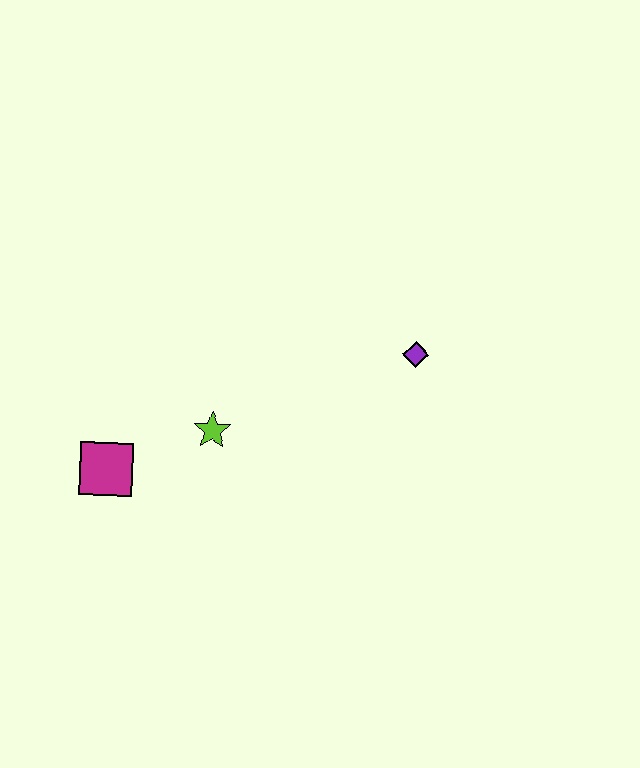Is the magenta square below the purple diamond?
Yes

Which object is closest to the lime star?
The magenta square is closest to the lime star.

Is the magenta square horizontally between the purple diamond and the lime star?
No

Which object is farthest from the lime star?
The purple diamond is farthest from the lime star.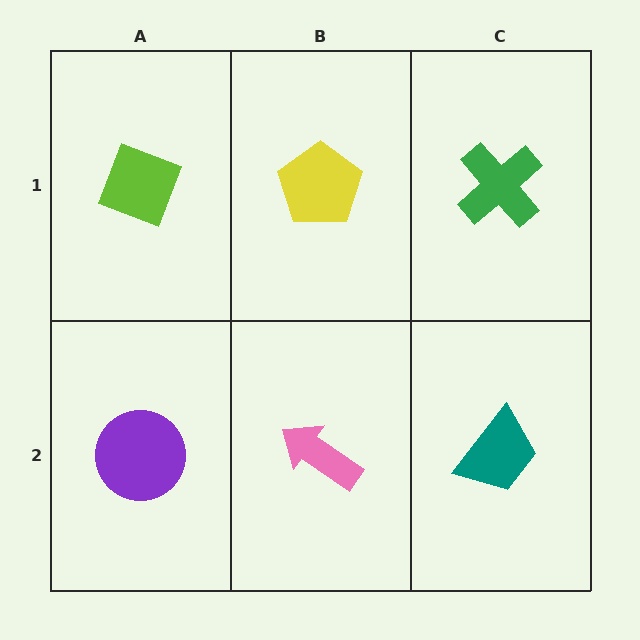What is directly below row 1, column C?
A teal trapezoid.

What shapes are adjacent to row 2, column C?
A green cross (row 1, column C), a pink arrow (row 2, column B).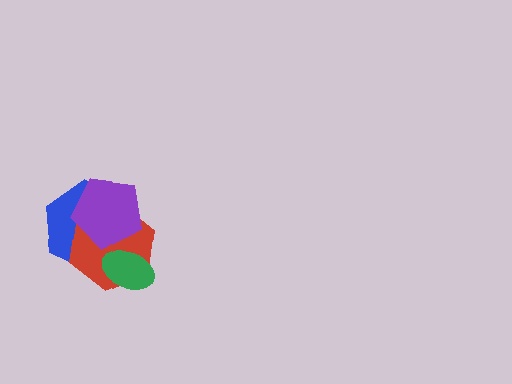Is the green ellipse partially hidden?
No, no other shape covers it.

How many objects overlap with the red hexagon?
3 objects overlap with the red hexagon.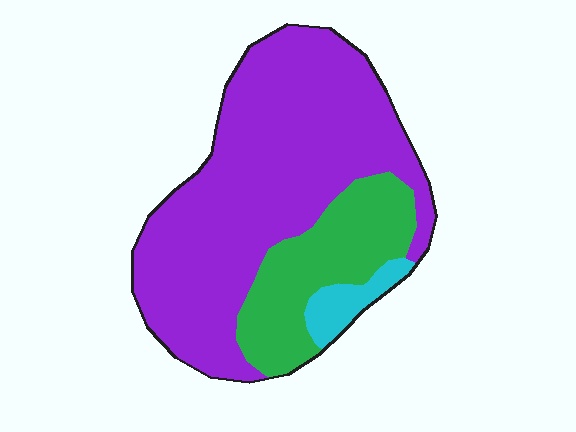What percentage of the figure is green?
Green takes up about one quarter (1/4) of the figure.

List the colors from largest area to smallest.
From largest to smallest: purple, green, cyan.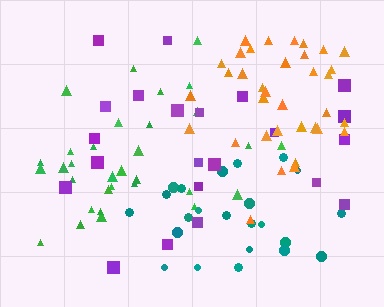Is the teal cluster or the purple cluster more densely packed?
Teal.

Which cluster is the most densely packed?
Orange.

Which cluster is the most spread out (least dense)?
Purple.